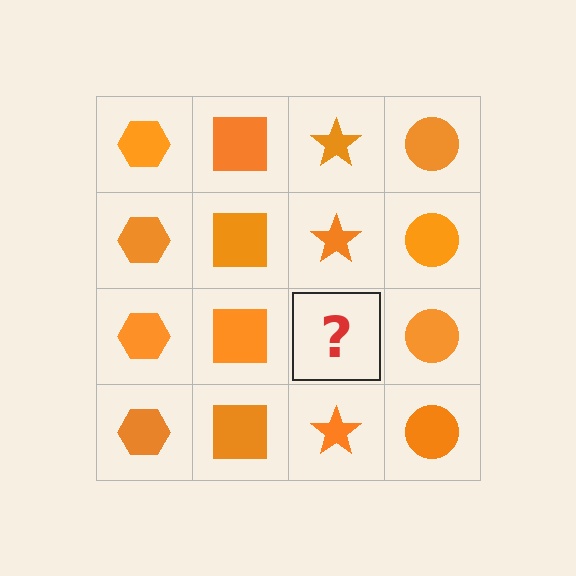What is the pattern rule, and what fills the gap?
The rule is that each column has a consistent shape. The gap should be filled with an orange star.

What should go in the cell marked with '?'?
The missing cell should contain an orange star.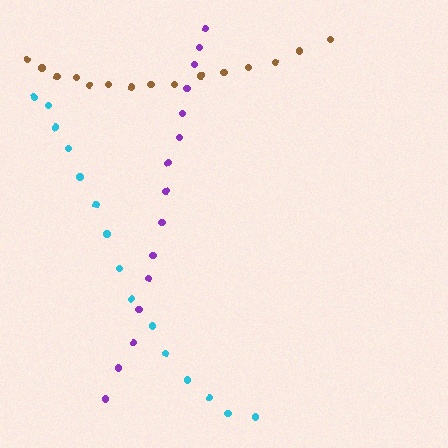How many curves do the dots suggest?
There are 3 distinct paths.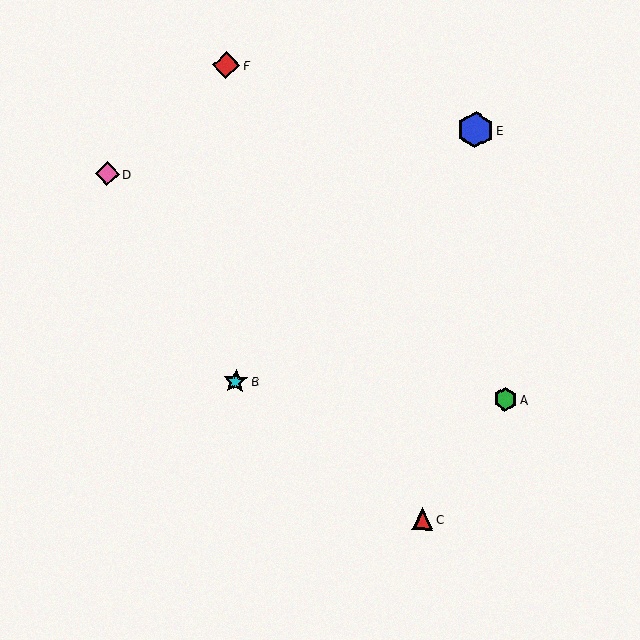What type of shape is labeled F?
Shape F is a red diamond.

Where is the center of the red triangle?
The center of the red triangle is at (423, 519).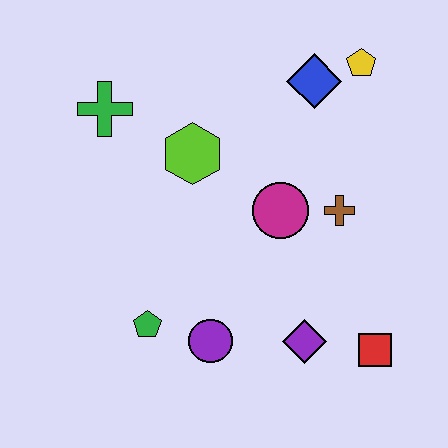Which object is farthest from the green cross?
The red square is farthest from the green cross.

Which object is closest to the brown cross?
The magenta circle is closest to the brown cross.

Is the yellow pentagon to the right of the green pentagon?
Yes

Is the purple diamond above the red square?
Yes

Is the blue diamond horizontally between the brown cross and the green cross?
Yes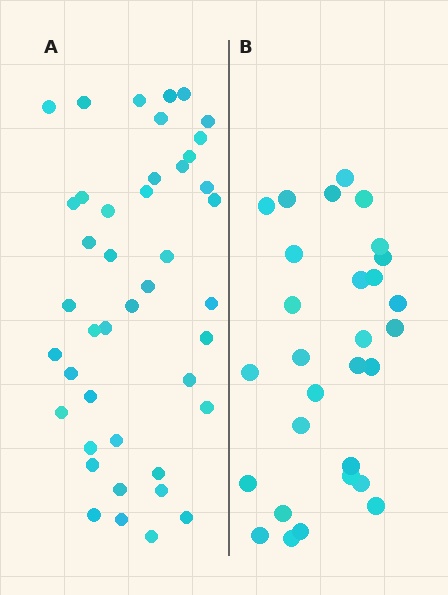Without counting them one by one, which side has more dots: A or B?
Region A (the left region) has more dots.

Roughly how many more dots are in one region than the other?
Region A has approximately 15 more dots than region B.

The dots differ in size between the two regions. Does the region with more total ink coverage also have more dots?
No. Region B has more total ink coverage because its dots are larger, but region A actually contains more individual dots. Total area can be misleading — the number of items is what matters here.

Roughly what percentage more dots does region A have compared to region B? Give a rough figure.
About 50% more.